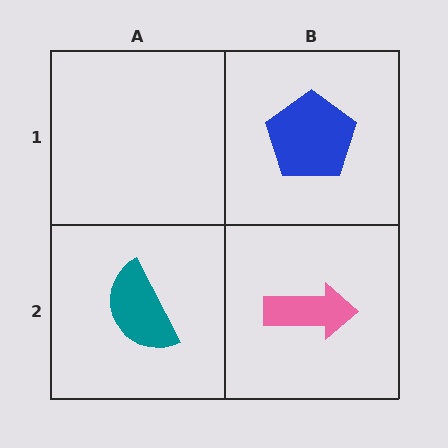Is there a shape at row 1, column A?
No, that cell is empty.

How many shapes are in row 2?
2 shapes.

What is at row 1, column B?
A blue pentagon.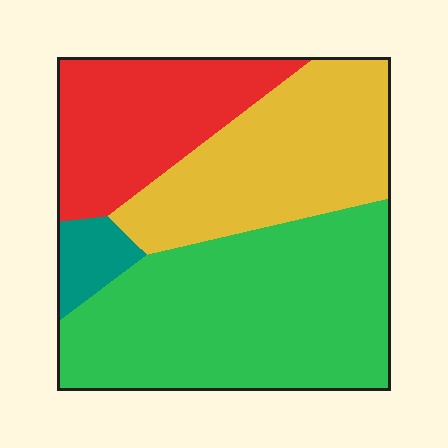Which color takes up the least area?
Teal, at roughly 5%.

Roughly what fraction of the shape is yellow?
Yellow takes up about one quarter (1/4) of the shape.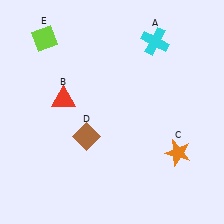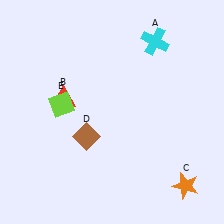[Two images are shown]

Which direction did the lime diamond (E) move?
The lime diamond (E) moved down.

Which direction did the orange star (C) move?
The orange star (C) moved down.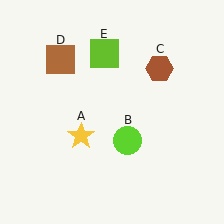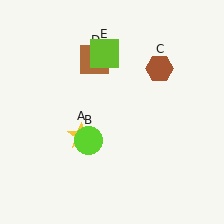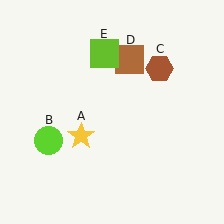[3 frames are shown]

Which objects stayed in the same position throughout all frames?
Yellow star (object A) and brown hexagon (object C) and lime square (object E) remained stationary.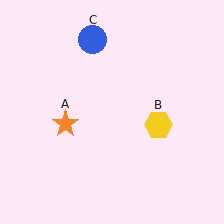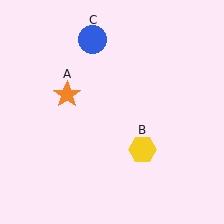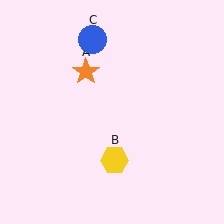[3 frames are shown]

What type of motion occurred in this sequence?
The orange star (object A), yellow hexagon (object B) rotated clockwise around the center of the scene.